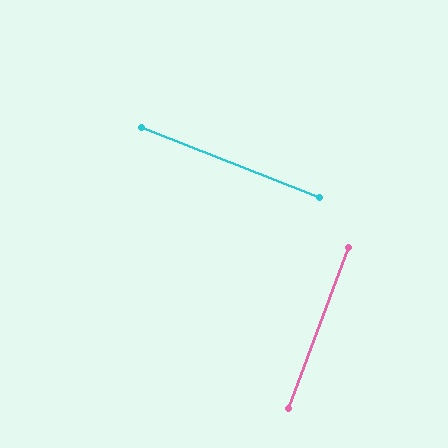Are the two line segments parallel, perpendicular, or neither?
Perpendicular — they meet at approximately 89°.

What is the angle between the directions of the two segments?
Approximately 89 degrees.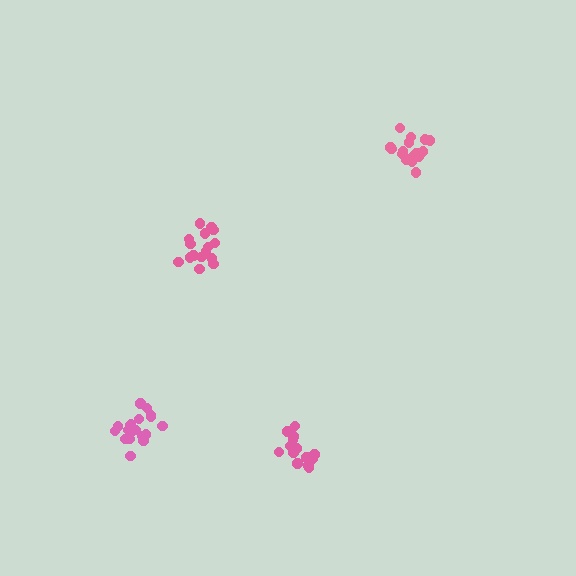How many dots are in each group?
Group 1: 16 dots, Group 2: 17 dots, Group 3: 20 dots, Group 4: 16 dots (69 total).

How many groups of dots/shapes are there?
There are 4 groups.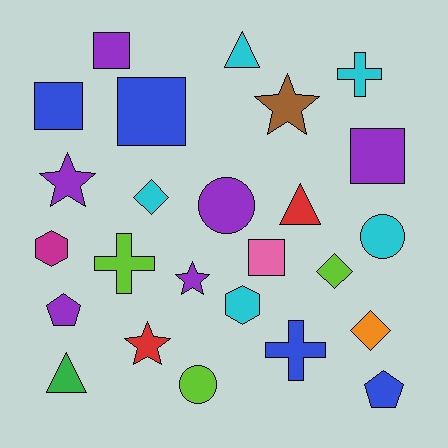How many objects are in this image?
There are 25 objects.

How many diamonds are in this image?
There are 3 diamonds.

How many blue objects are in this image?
There are 4 blue objects.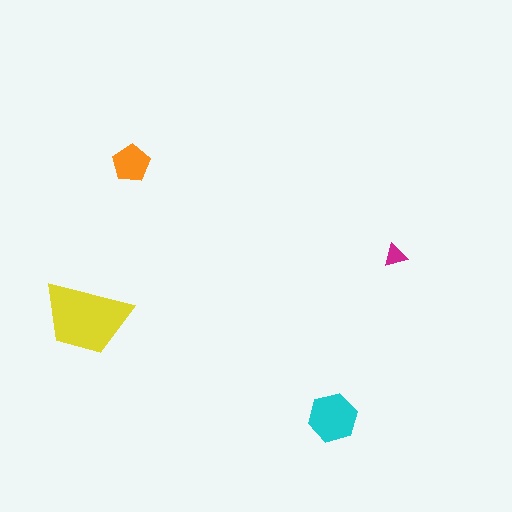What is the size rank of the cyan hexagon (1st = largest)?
2nd.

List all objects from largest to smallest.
The yellow trapezoid, the cyan hexagon, the orange pentagon, the magenta triangle.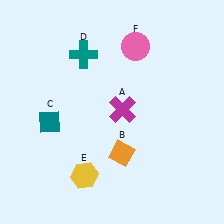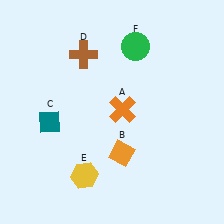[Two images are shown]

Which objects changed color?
A changed from magenta to orange. D changed from teal to brown. F changed from pink to green.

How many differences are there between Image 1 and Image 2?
There are 3 differences between the two images.